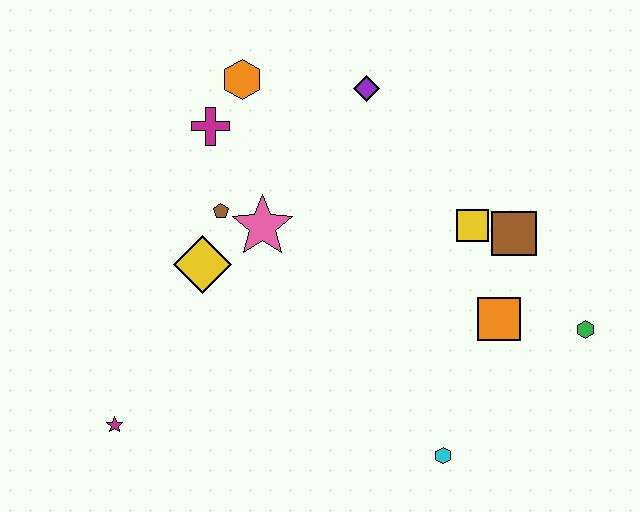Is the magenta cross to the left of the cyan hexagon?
Yes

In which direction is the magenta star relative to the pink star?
The magenta star is below the pink star.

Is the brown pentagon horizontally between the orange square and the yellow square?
No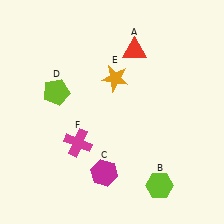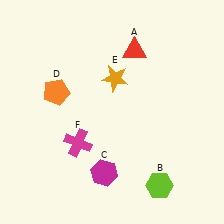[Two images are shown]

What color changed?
The pentagon (D) changed from lime in Image 1 to orange in Image 2.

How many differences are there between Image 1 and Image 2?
There is 1 difference between the two images.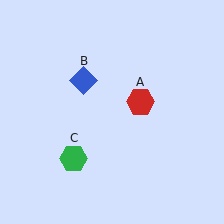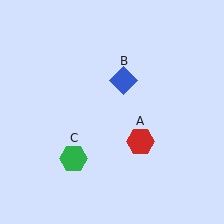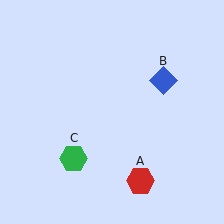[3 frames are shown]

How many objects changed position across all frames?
2 objects changed position: red hexagon (object A), blue diamond (object B).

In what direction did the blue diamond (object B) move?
The blue diamond (object B) moved right.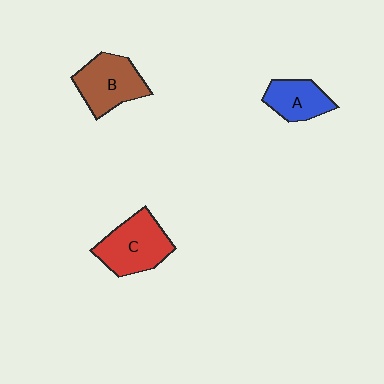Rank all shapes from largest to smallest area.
From largest to smallest: C (red), B (brown), A (blue).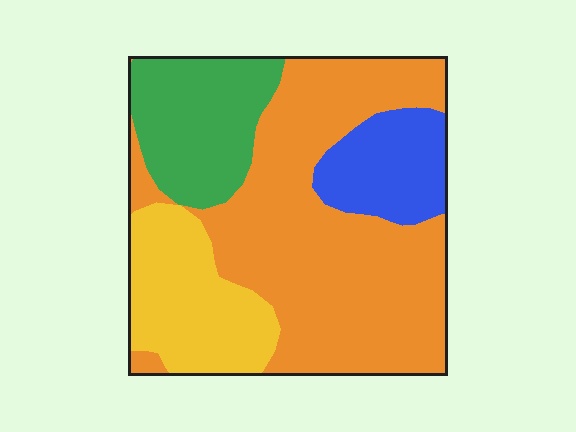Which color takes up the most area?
Orange, at roughly 50%.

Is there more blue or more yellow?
Yellow.